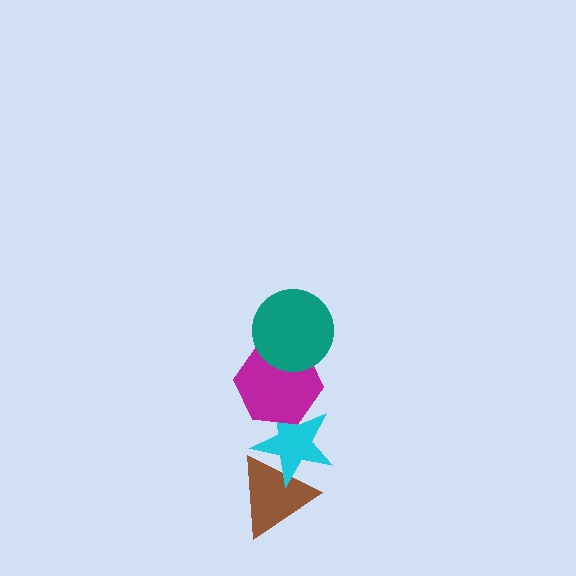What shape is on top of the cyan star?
The magenta hexagon is on top of the cyan star.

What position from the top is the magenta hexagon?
The magenta hexagon is 2nd from the top.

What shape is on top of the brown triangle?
The cyan star is on top of the brown triangle.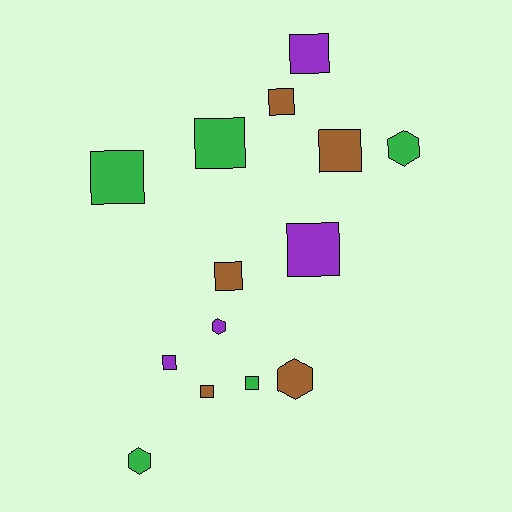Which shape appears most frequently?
Square, with 10 objects.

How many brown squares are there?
There are 4 brown squares.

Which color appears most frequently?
Brown, with 5 objects.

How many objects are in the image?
There are 14 objects.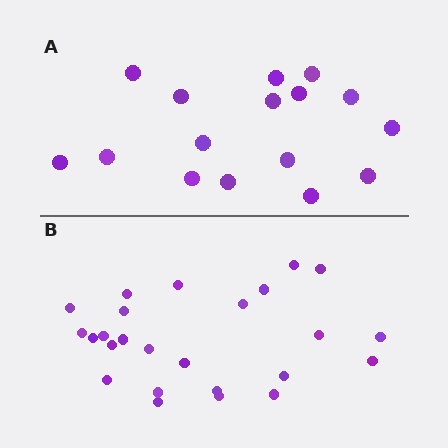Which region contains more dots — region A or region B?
Region B (the bottom region) has more dots.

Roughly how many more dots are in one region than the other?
Region B has roughly 8 or so more dots than region A.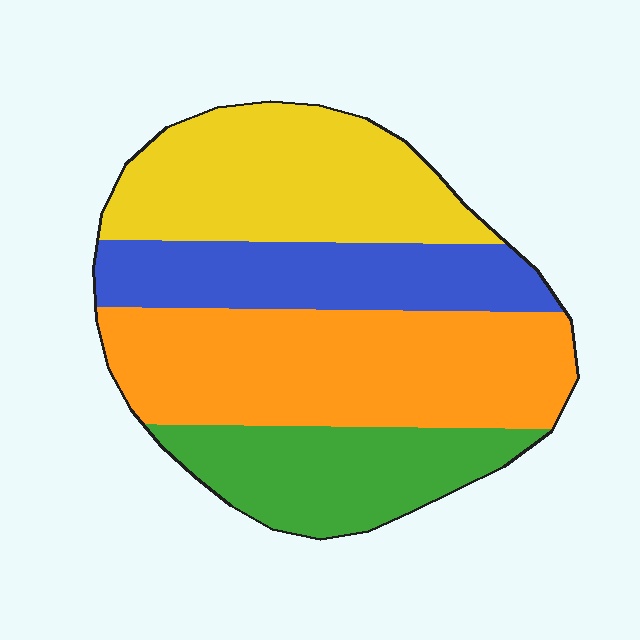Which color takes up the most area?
Orange, at roughly 35%.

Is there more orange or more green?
Orange.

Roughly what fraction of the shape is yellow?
Yellow covers around 25% of the shape.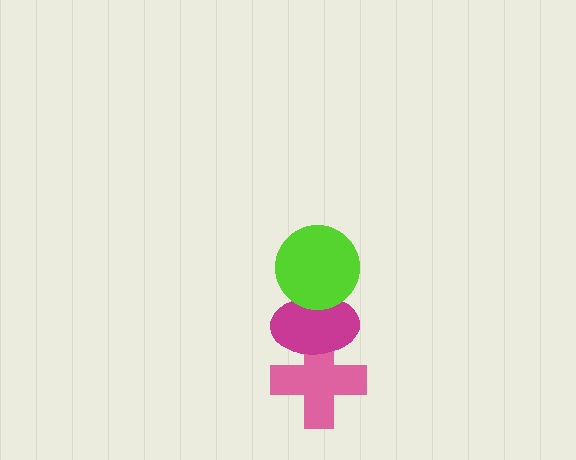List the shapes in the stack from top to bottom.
From top to bottom: the lime circle, the magenta ellipse, the pink cross.